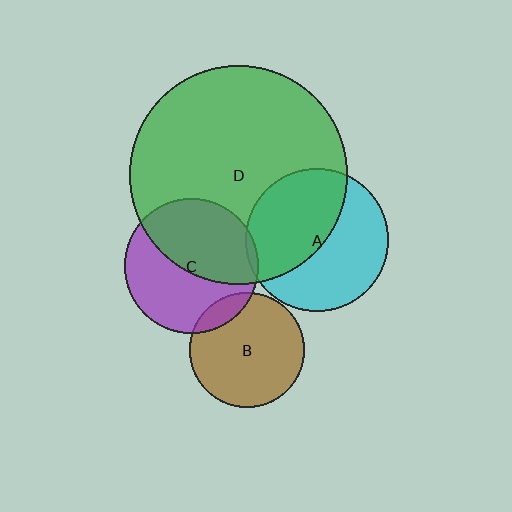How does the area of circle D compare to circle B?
Approximately 3.6 times.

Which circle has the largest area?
Circle D (green).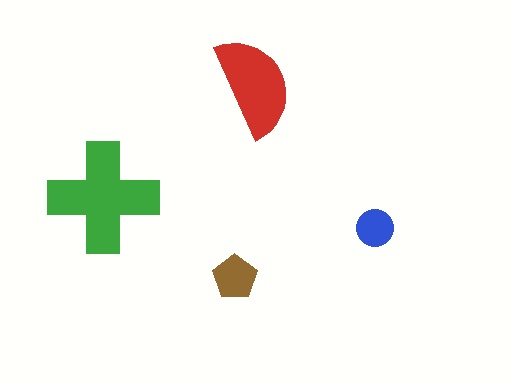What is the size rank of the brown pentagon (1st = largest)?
3rd.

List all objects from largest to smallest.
The green cross, the red semicircle, the brown pentagon, the blue circle.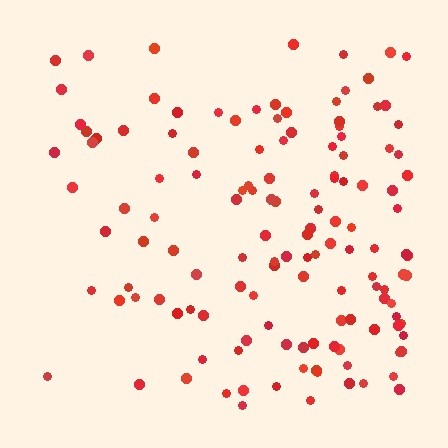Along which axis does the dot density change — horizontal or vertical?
Horizontal.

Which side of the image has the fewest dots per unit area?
The left.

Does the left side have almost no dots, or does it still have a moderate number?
Still a moderate number, just noticeably fewer than the right.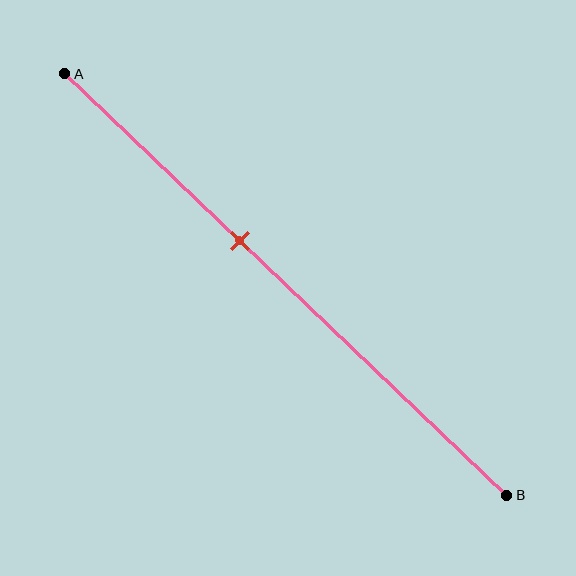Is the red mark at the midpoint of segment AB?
No, the mark is at about 40% from A, not at the 50% midpoint.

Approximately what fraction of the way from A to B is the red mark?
The red mark is approximately 40% of the way from A to B.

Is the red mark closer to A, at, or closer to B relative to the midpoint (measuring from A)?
The red mark is closer to point A than the midpoint of segment AB.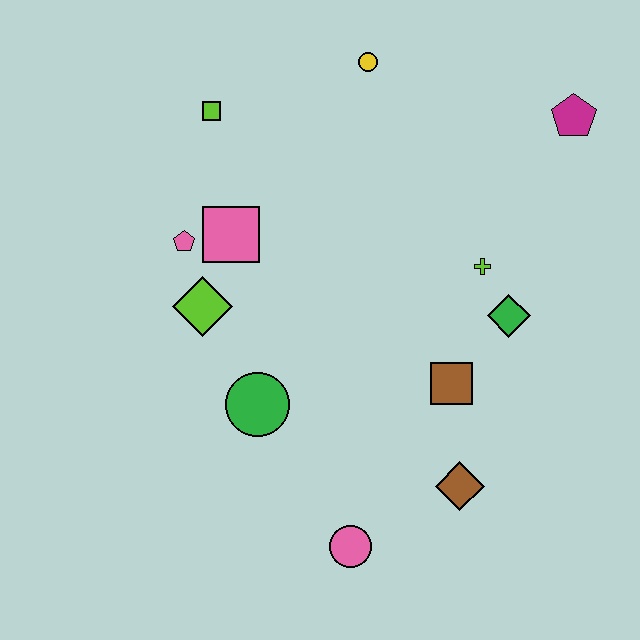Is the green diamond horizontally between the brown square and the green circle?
No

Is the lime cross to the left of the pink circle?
No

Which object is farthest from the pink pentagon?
The magenta pentagon is farthest from the pink pentagon.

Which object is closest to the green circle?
The lime diamond is closest to the green circle.